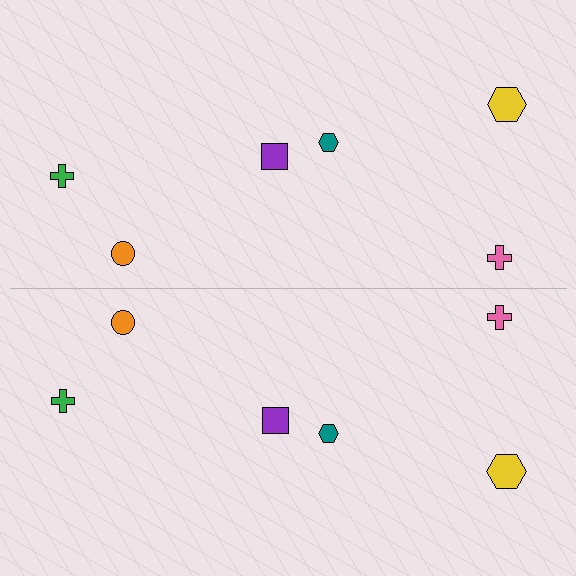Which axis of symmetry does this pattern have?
The pattern has a horizontal axis of symmetry running through the center of the image.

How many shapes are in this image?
There are 12 shapes in this image.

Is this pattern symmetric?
Yes, this pattern has bilateral (reflection) symmetry.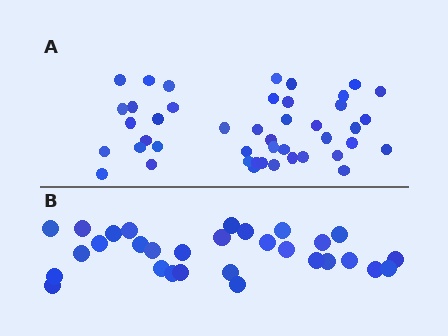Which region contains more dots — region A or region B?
Region A (the top region) has more dots.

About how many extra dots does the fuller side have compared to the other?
Region A has approximately 15 more dots than region B.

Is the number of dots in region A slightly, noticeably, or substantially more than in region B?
Region A has substantially more. The ratio is roughly 1.5 to 1.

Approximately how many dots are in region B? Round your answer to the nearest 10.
About 30 dots.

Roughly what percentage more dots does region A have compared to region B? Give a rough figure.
About 45% more.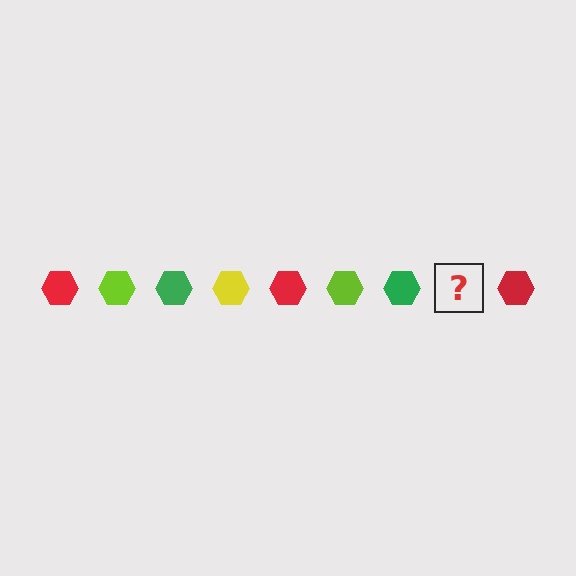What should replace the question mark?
The question mark should be replaced with a yellow hexagon.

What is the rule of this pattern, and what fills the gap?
The rule is that the pattern cycles through red, lime, green, yellow hexagons. The gap should be filled with a yellow hexagon.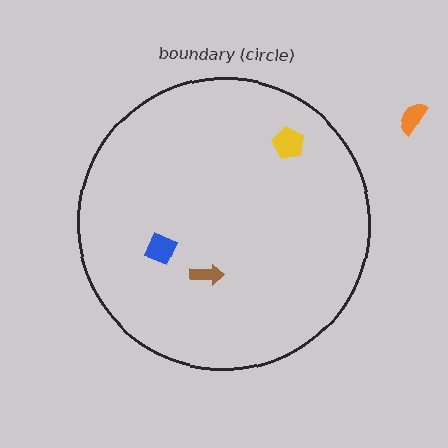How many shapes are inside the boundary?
3 inside, 1 outside.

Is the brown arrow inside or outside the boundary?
Inside.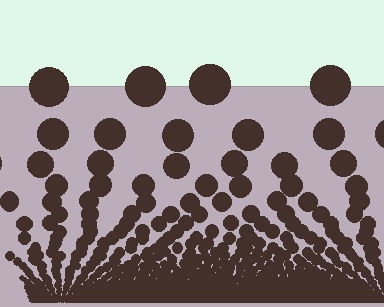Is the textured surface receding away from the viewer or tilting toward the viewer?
The surface appears to tilt toward the viewer. Texture elements get larger and sparser toward the top.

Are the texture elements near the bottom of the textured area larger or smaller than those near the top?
Smaller. The gradient is inverted — elements near the bottom are smaller and denser.